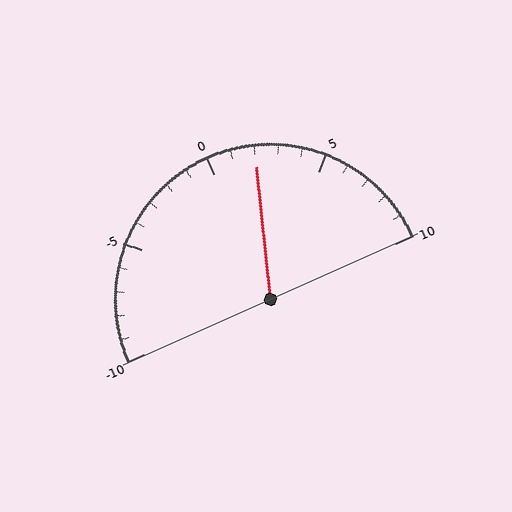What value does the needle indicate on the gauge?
The needle indicates approximately 2.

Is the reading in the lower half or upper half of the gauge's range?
The reading is in the upper half of the range (-10 to 10).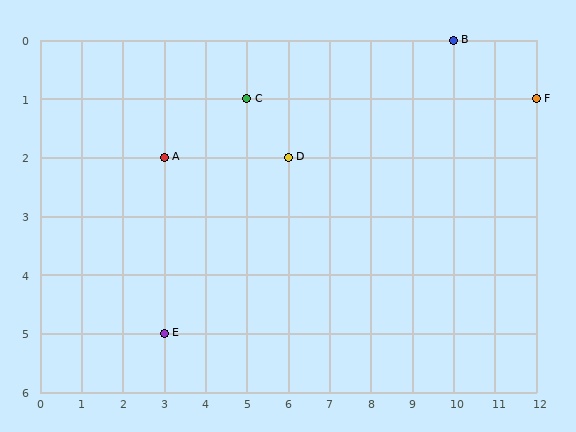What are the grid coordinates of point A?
Point A is at grid coordinates (3, 2).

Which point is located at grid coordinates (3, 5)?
Point E is at (3, 5).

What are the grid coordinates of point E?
Point E is at grid coordinates (3, 5).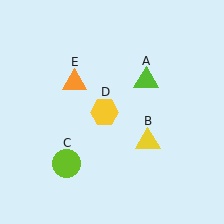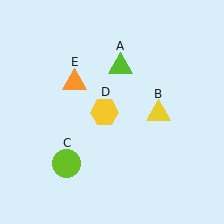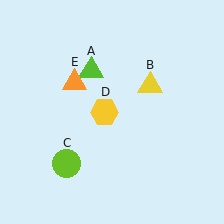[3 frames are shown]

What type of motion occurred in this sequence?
The lime triangle (object A), yellow triangle (object B) rotated counterclockwise around the center of the scene.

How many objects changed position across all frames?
2 objects changed position: lime triangle (object A), yellow triangle (object B).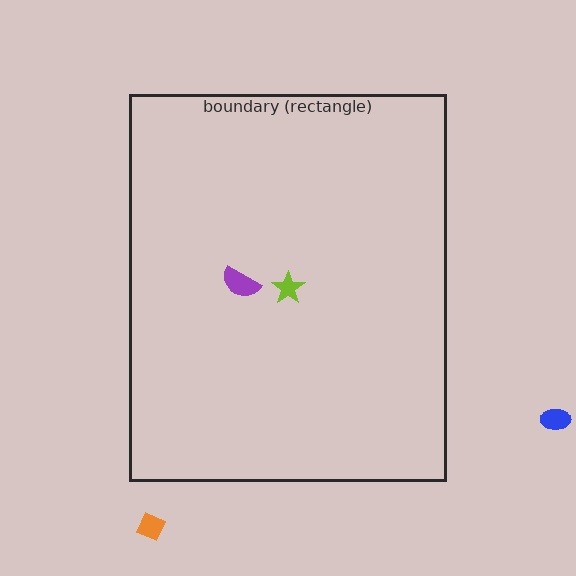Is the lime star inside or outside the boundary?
Inside.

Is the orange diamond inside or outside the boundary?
Outside.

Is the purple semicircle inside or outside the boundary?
Inside.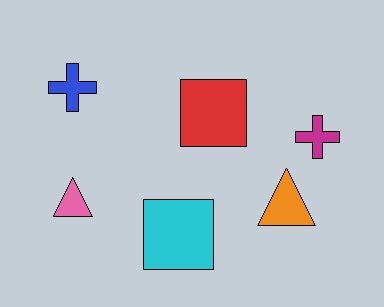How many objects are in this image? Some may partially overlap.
There are 6 objects.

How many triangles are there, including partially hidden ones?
There are 2 triangles.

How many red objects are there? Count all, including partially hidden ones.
There is 1 red object.